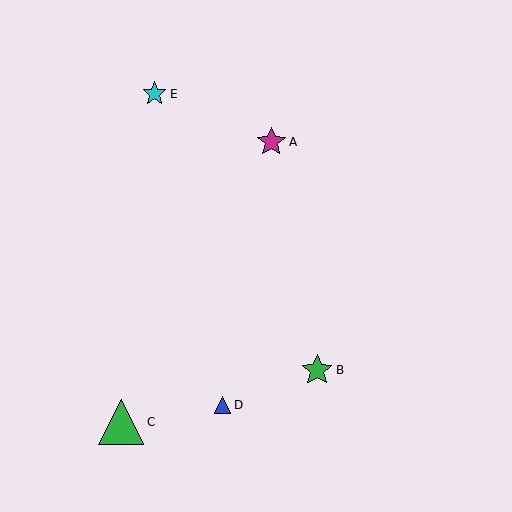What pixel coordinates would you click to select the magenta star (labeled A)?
Click at (271, 142) to select the magenta star A.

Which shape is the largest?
The green triangle (labeled C) is the largest.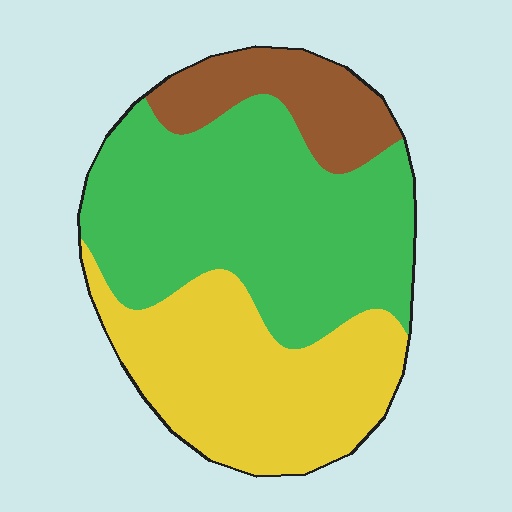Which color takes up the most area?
Green, at roughly 50%.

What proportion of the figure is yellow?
Yellow takes up about one third (1/3) of the figure.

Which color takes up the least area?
Brown, at roughly 15%.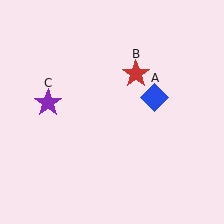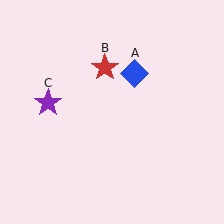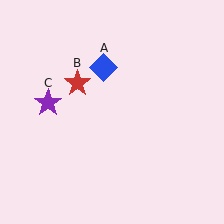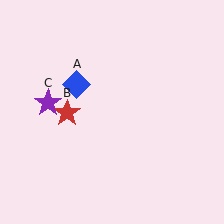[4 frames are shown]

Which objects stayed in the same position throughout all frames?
Purple star (object C) remained stationary.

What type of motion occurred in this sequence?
The blue diamond (object A), red star (object B) rotated counterclockwise around the center of the scene.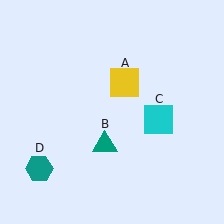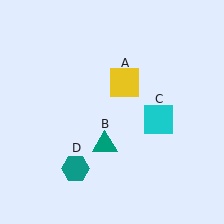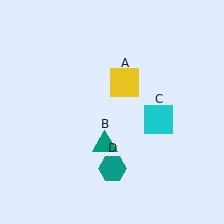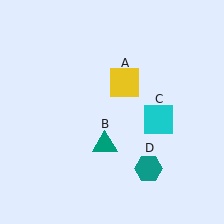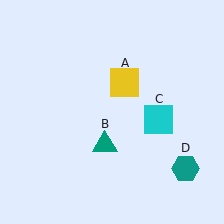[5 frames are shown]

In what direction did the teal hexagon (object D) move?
The teal hexagon (object D) moved right.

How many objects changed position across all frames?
1 object changed position: teal hexagon (object D).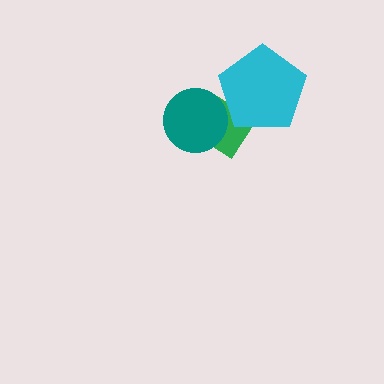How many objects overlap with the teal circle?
1 object overlaps with the teal circle.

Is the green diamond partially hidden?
Yes, it is partially covered by another shape.